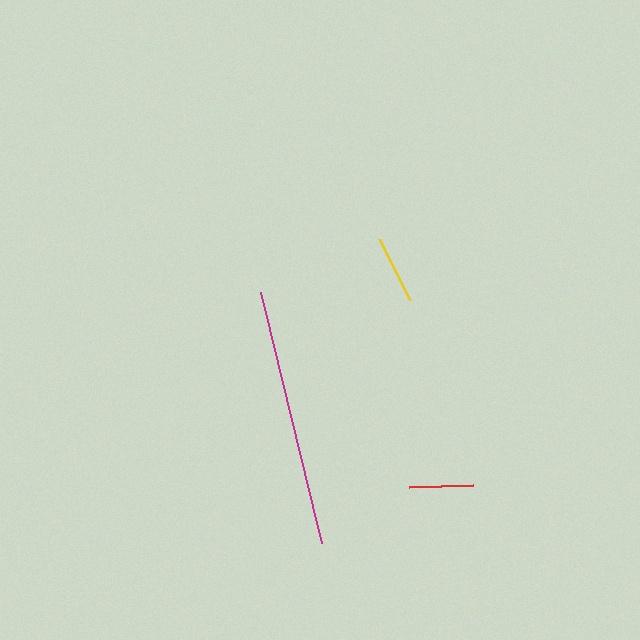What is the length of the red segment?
The red segment is approximately 63 pixels long.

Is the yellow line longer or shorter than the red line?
The yellow line is longer than the red line.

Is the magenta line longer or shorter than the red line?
The magenta line is longer than the red line.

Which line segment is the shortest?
The red line is the shortest at approximately 63 pixels.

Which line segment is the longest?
The magenta line is the longest at approximately 258 pixels.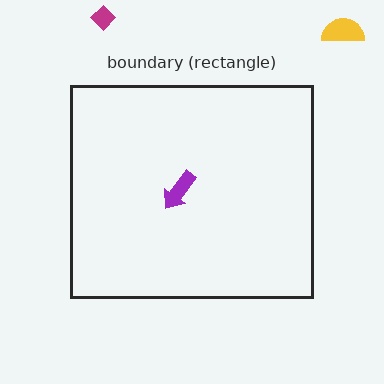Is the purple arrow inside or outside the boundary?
Inside.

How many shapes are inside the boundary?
1 inside, 2 outside.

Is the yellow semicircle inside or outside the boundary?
Outside.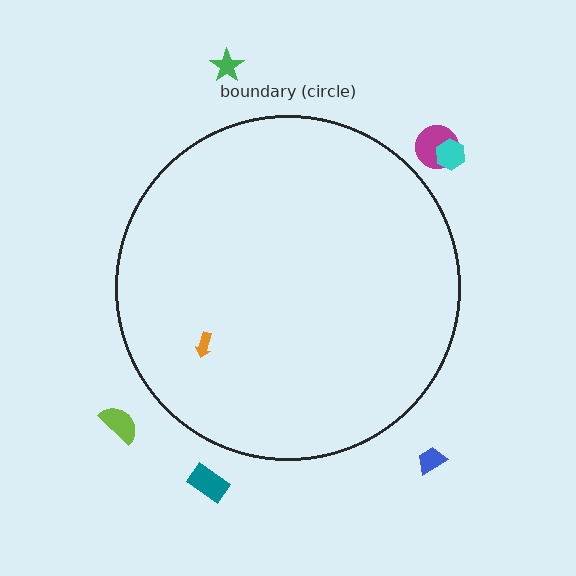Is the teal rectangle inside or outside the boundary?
Outside.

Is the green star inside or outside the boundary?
Outside.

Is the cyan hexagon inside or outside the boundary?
Outside.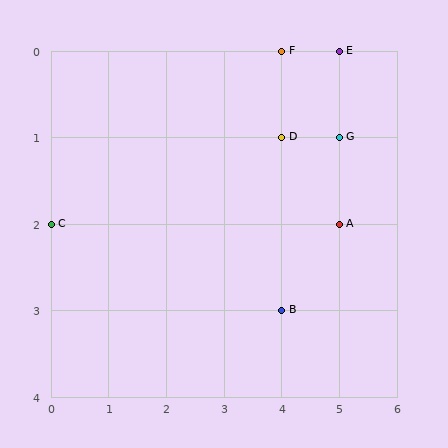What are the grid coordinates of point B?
Point B is at grid coordinates (4, 3).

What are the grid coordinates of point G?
Point G is at grid coordinates (5, 1).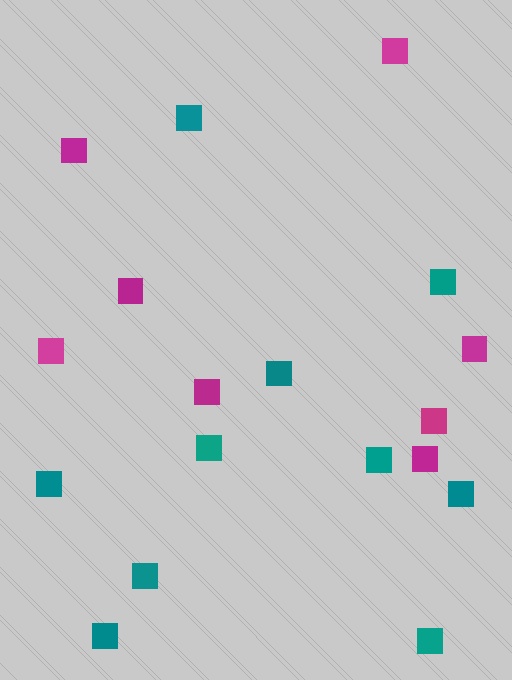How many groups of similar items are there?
There are 2 groups: one group of teal squares (10) and one group of magenta squares (8).